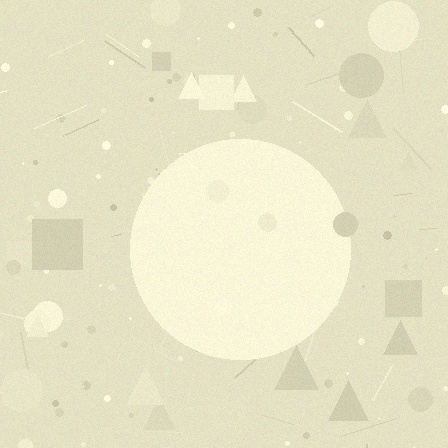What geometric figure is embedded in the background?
A circle is embedded in the background.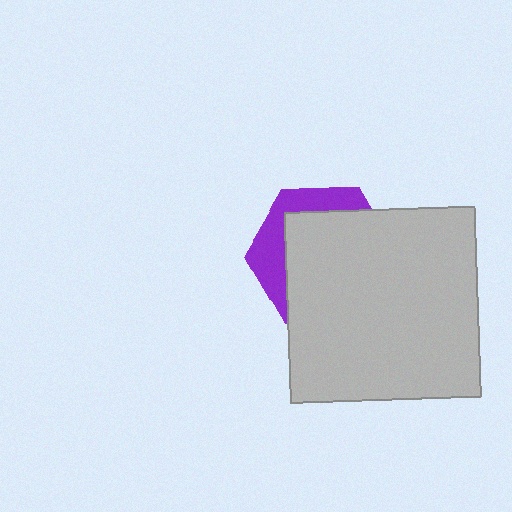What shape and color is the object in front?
The object in front is a light gray square.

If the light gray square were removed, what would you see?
You would see the complete purple hexagon.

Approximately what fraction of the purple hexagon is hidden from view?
Roughly 69% of the purple hexagon is hidden behind the light gray square.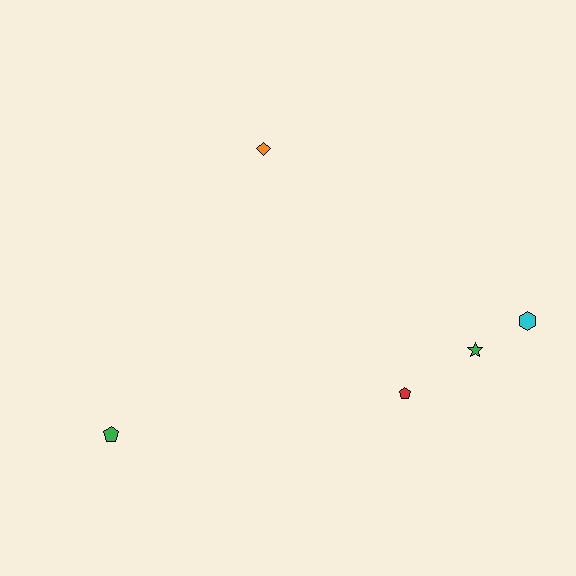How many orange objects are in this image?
There is 1 orange object.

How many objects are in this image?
There are 5 objects.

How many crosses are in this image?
There are no crosses.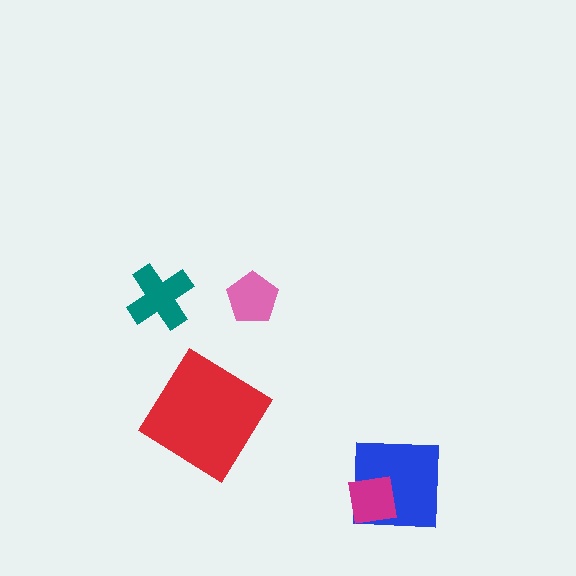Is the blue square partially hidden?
Yes, it is partially covered by another shape.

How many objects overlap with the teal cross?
0 objects overlap with the teal cross.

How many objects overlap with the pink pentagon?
0 objects overlap with the pink pentagon.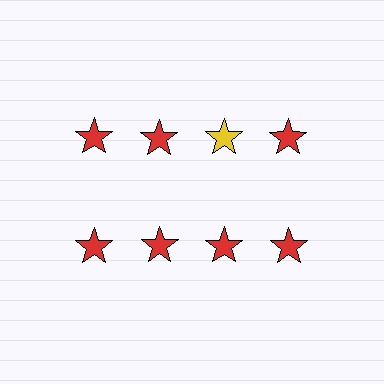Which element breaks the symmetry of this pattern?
The yellow star in the top row, center column breaks the symmetry. All other shapes are red stars.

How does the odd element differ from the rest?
It has a different color: yellow instead of red.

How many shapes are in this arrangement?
There are 8 shapes arranged in a grid pattern.